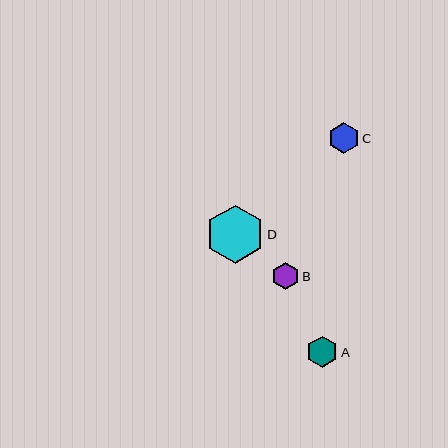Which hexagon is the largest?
Hexagon D is the largest with a size of approximately 58 pixels.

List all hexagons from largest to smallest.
From largest to smallest: D, A, C, B.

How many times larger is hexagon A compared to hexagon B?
Hexagon A is approximately 1.1 times the size of hexagon B.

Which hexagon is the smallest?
Hexagon B is the smallest with a size of approximately 27 pixels.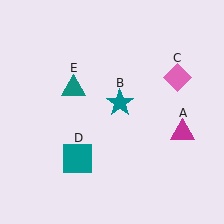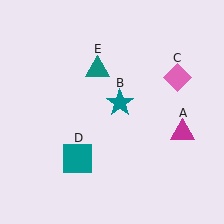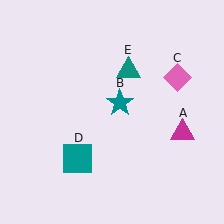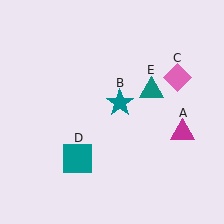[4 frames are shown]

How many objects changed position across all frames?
1 object changed position: teal triangle (object E).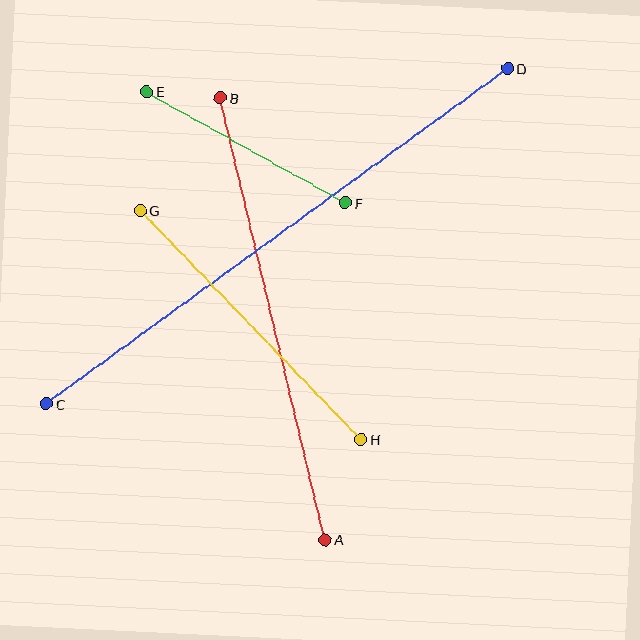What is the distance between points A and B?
The distance is approximately 454 pixels.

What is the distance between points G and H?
The distance is approximately 318 pixels.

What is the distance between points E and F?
The distance is approximately 228 pixels.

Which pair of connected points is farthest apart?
Points C and D are farthest apart.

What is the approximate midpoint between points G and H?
The midpoint is at approximately (251, 325) pixels.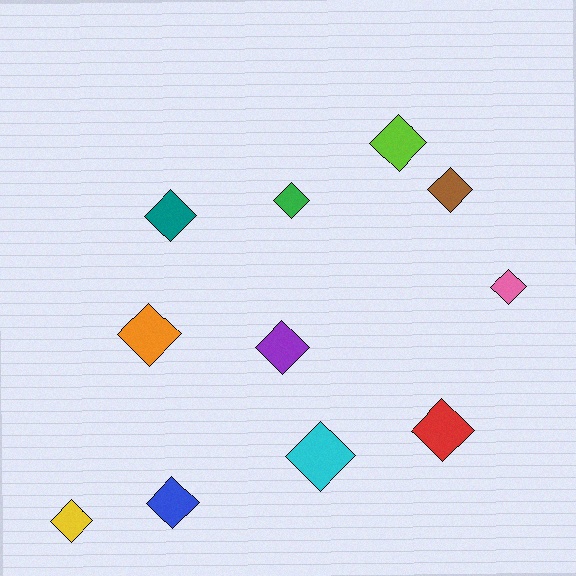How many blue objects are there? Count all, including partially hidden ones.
There is 1 blue object.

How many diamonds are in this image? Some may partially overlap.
There are 11 diamonds.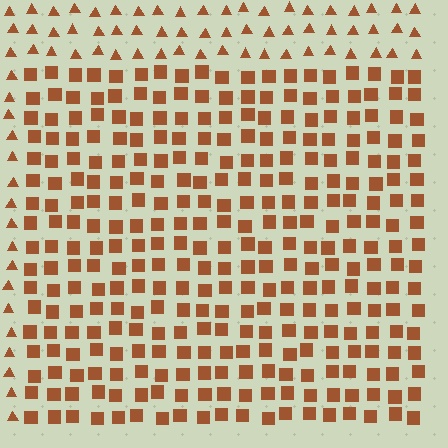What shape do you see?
I see a rectangle.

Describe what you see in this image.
The image is filled with small brown elements arranged in a uniform grid. A rectangle-shaped region contains squares, while the surrounding area contains triangles. The boundary is defined purely by the change in element shape.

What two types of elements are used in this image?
The image uses squares inside the rectangle region and triangles outside it.